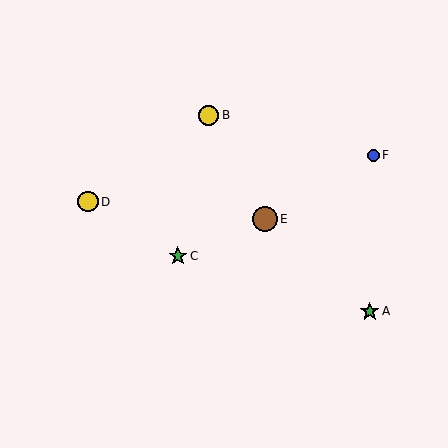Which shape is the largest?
The brown circle (labeled E) is the largest.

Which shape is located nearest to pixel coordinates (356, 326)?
The green star (labeled A) at (370, 311) is nearest to that location.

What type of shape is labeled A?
Shape A is a green star.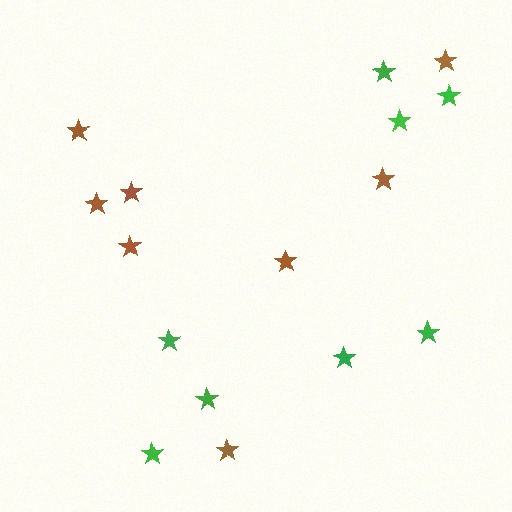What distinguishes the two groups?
There are 2 groups: one group of green stars (8) and one group of brown stars (8).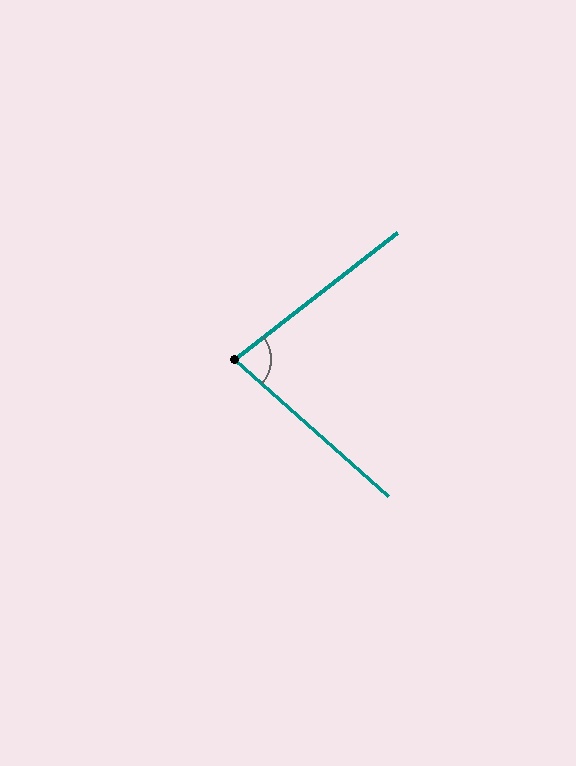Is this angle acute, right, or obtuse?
It is acute.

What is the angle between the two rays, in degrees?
Approximately 79 degrees.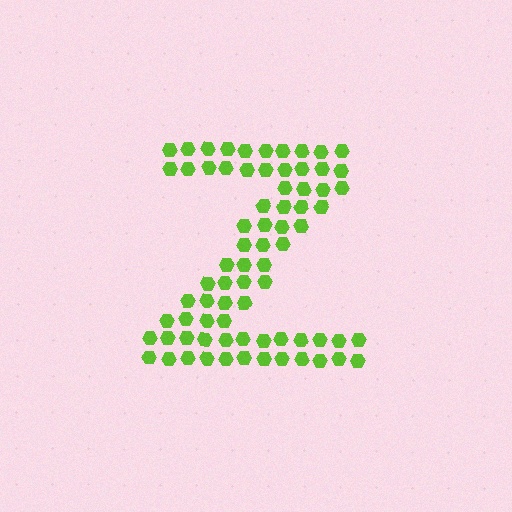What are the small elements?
The small elements are hexagons.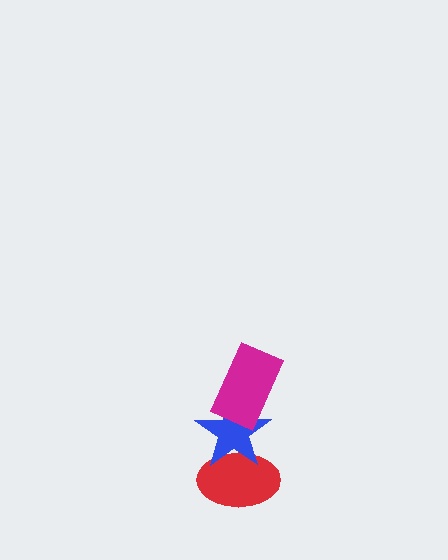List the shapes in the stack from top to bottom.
From top to bottom: the magenta rectangle, the blue star, the red ellipse.